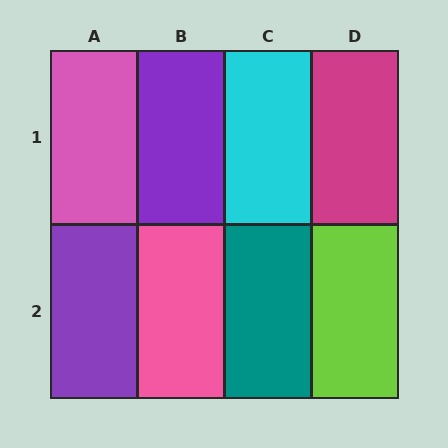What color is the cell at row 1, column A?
Pink.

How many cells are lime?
1 cell is lime.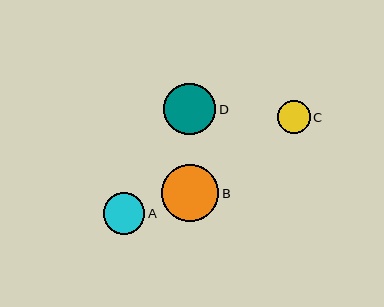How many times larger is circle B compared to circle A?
Circle B is approximately 1.4 times the size of circle A.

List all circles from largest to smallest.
From largest to smallest: B, D, A, C.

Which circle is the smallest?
Circle C is the smallest with a size of approximately 33 pixels.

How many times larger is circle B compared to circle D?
Circle B is approximately 1.1 times the size of circle D.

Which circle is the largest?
Circle B is the largest with a size of approximately 57 pixels.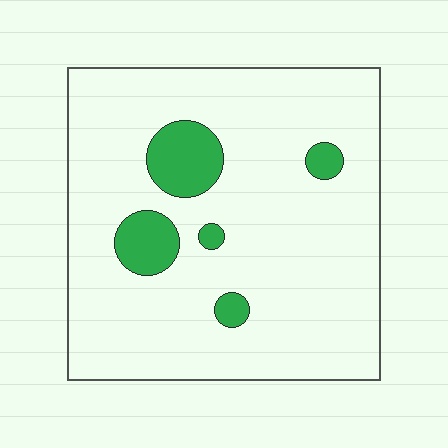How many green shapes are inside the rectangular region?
5.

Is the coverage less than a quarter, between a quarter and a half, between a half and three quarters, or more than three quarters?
Less than a quarter.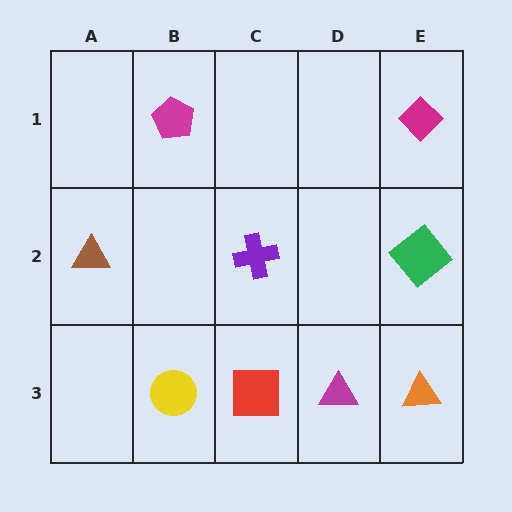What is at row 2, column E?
A green diamond.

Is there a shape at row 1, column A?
No, that cell is empty.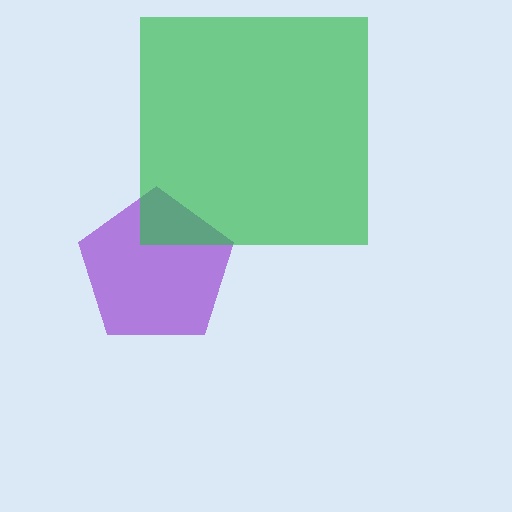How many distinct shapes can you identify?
There are 2 distinct shapes: a purple pentagon, a green square.